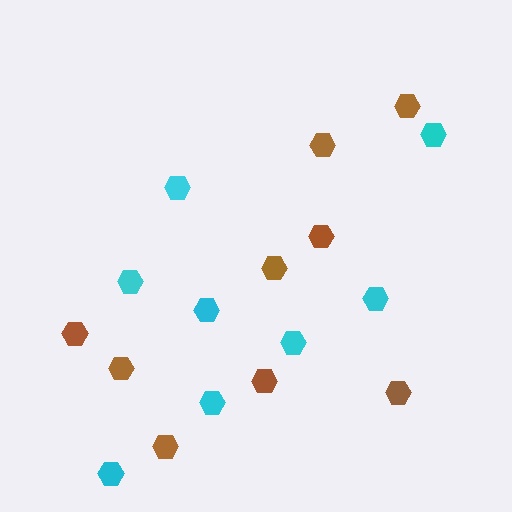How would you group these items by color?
There are 2 groups: one group of cyan hexagons (8) and one group of brown hexagons (9).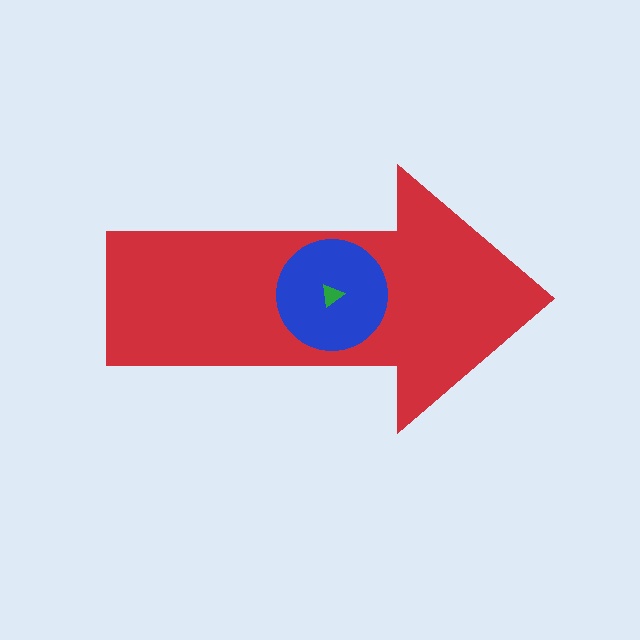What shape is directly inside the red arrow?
The blue circle.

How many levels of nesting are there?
3.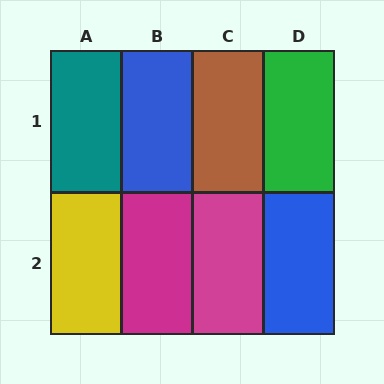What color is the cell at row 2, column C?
Magenta.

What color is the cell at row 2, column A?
Yellow.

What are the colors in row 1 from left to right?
Teal, blue, brown, green.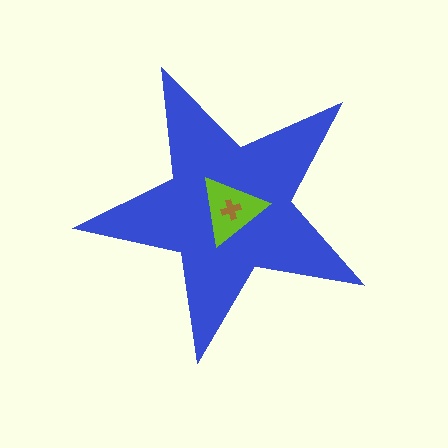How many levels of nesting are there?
3.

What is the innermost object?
The brown cross.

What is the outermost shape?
The blue star.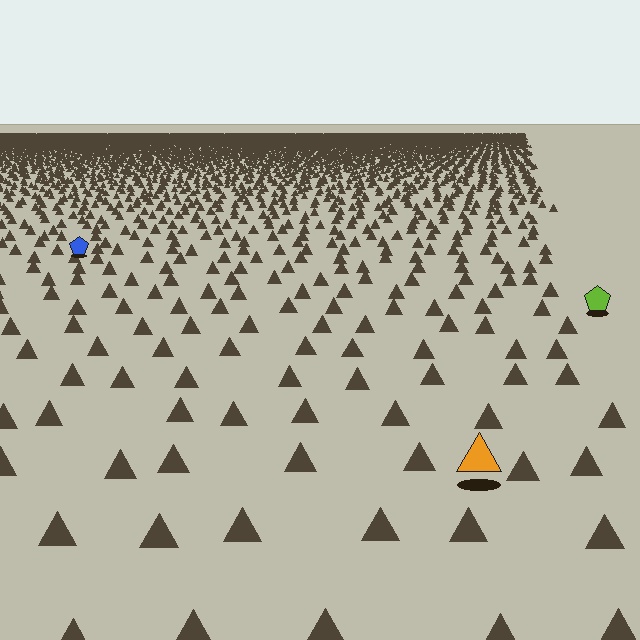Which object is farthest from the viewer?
The blue pentagon is farthest from the viewer. It appears smaller and the ground texture around it is denser.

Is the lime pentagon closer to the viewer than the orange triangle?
No. The orange triangle is closer — you can tell from the texture gradient: the ground texture is coarser near it.